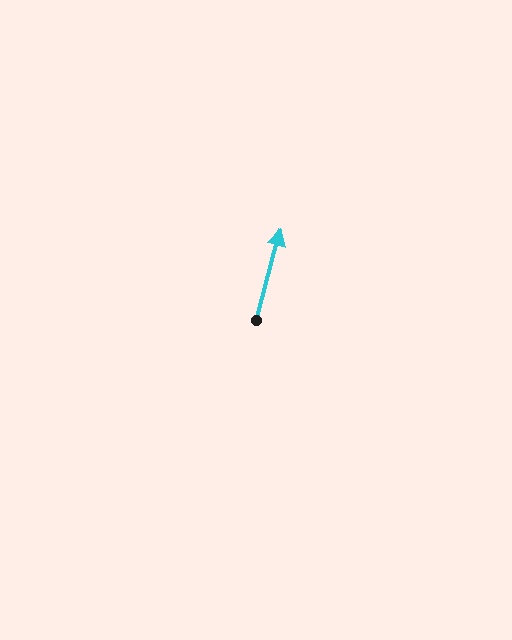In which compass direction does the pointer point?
North.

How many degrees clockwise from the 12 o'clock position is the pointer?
Approximately 15 degrees.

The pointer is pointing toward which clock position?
Roughly 1 o'clock.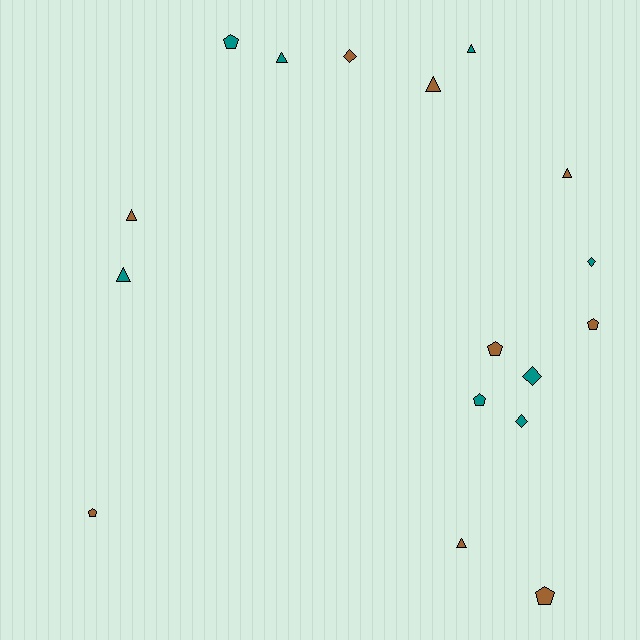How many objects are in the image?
There are 17 objects.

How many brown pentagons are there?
There are 4 brown pentagons.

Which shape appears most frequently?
Triangle, with 7 objects.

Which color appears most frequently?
Brown, with 9 objects.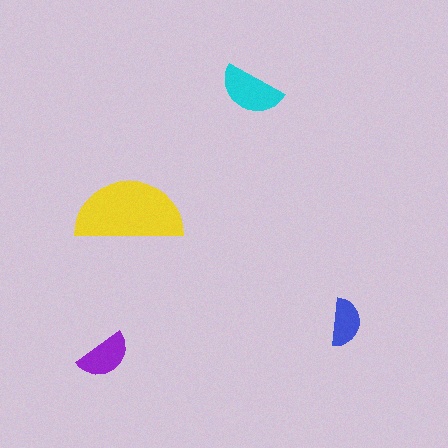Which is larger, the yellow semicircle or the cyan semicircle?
The yellow one.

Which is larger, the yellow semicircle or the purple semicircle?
The yellow one.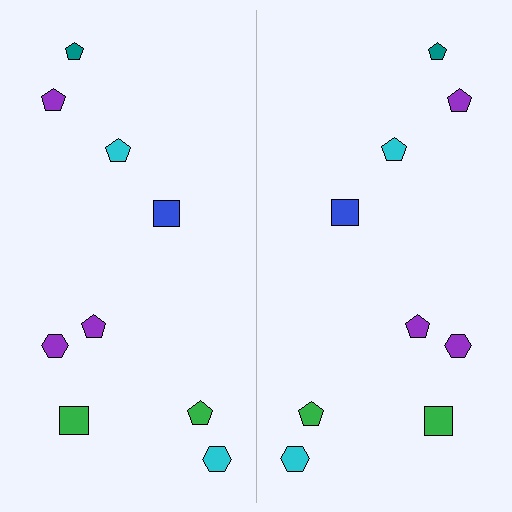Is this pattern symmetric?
Yes, this pattern has bilateral (reflection) symmetry.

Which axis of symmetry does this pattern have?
The pattern has a vertical axis of symmetry running through the center of the image.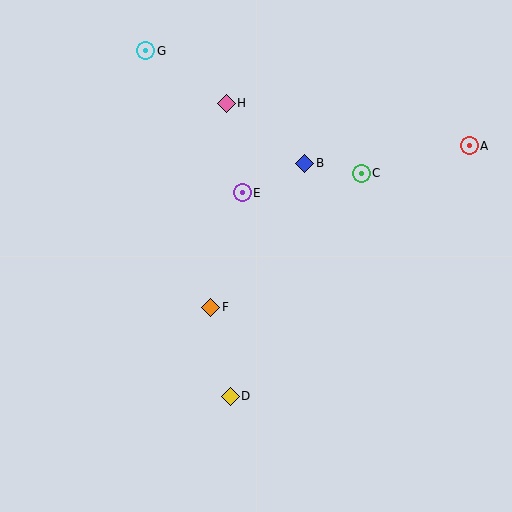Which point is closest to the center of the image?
Point E at (242, 193) is closest to the center.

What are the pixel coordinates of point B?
Point B is at (305, 163).